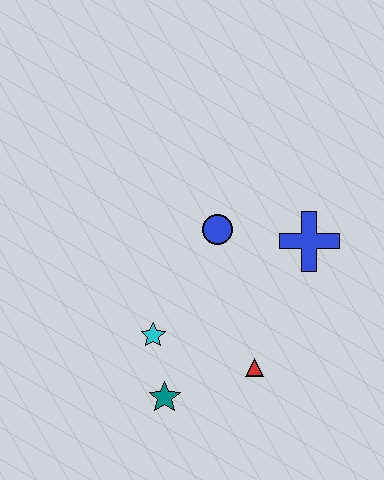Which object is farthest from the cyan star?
The blue cross is farthest from the cyan star.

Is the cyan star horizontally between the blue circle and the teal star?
No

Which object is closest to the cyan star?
The teal star is closest to the cyan star.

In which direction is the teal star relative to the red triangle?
The teal star is to the left of the red triangle.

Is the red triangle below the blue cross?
Yes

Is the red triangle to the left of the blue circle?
No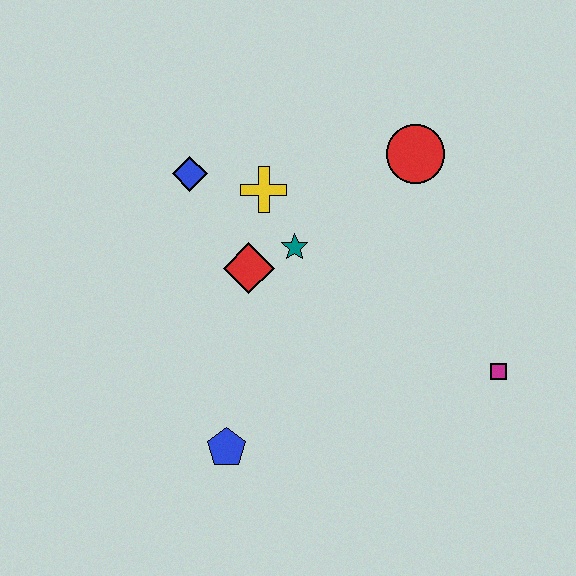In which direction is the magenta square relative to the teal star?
The magenta square is to the right of the teal star.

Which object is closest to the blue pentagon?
The red diamond is closest to the blue pentagon.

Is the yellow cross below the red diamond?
No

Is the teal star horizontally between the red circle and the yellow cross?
Yes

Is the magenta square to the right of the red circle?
Yes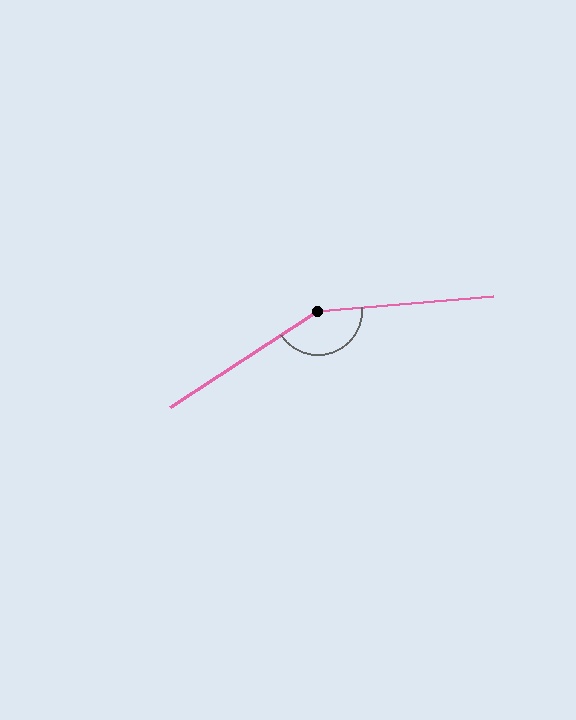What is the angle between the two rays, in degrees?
Approximately 151 degrees.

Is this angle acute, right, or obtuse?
It is obtuse.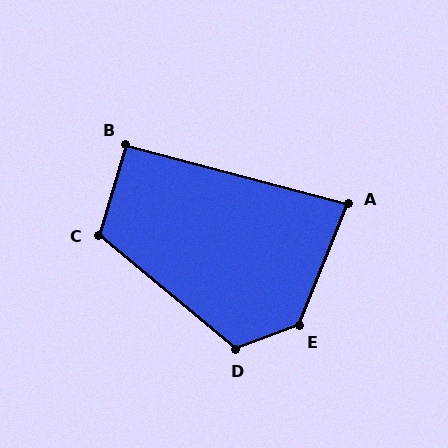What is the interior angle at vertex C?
Approximately 113 degrees (obtuse).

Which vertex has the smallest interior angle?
A, at approximately 83 degrees.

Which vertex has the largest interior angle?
E, at approximately 133 degrees.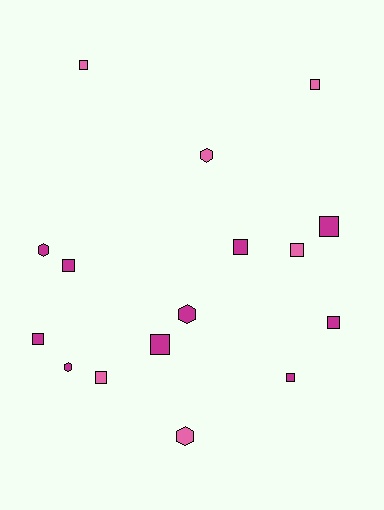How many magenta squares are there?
There are 7 magenta squares.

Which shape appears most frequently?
Square, with 11 objects.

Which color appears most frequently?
Magenta, with 10 objects.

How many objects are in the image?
There are 16 objects.